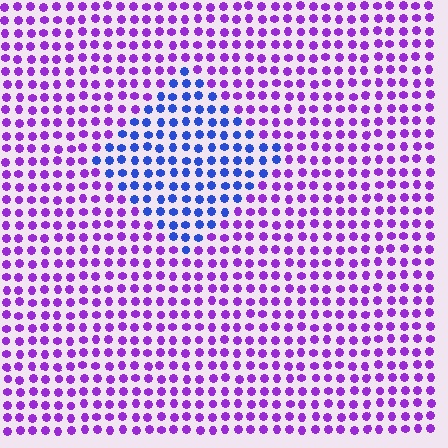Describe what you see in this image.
The image is filled with small purple elements in a uniform arrangement. A diamond-shaped region is visible where the elements are tinted to a slightly different hue, forming a subtle color boundary.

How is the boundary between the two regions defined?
The boundary is defined purely by a slight shift in hue (about 51 degrees). Spacing, size, and orientation are identical on both sides.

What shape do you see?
I see a diamond.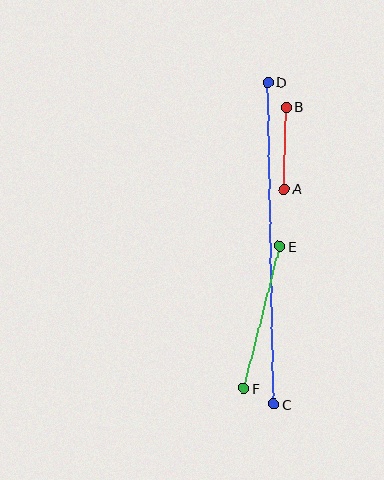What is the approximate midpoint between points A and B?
The midpoint is at approximately (285, 148) pixels.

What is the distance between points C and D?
The distance is approximately 322 pixels.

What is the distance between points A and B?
The distance is approximately 82 pixels.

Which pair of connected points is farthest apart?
Points C and D are farthest apart.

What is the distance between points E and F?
The distance is approximately 147 pixels.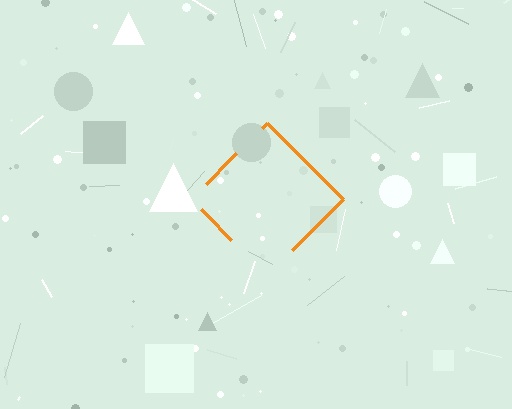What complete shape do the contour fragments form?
The contour fragments form a diamond.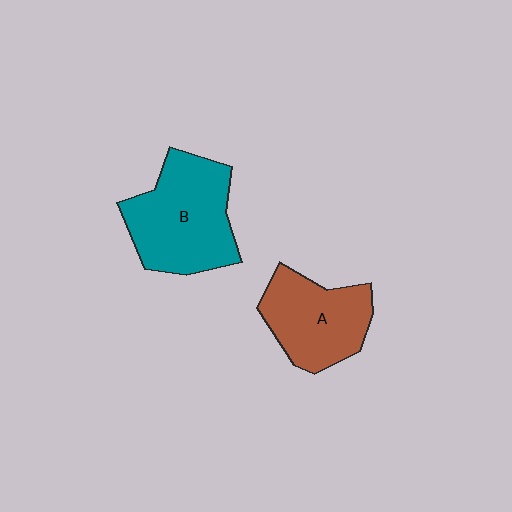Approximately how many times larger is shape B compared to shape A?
Approximately 1.3 times.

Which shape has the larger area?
Shape B (teal).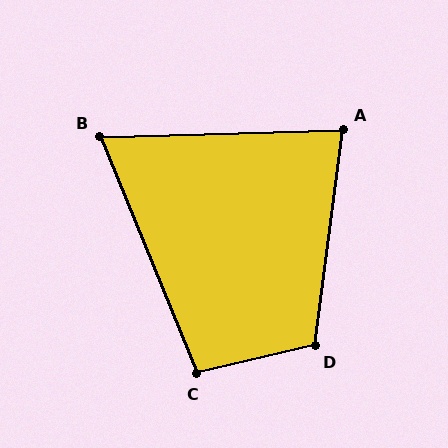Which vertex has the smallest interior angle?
B, at approximately 69 degrees.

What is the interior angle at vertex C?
Approximately 99 degrees (obtuse).